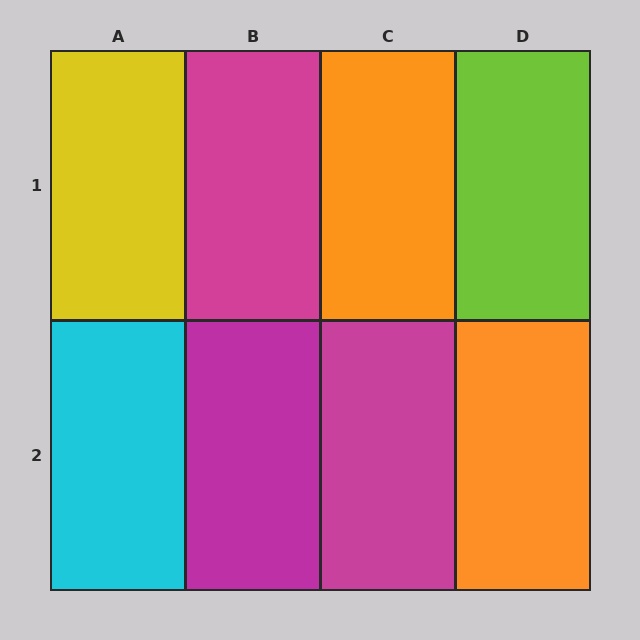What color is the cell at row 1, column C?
Orange.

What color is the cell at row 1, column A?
Yellow.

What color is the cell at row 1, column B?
Magenta.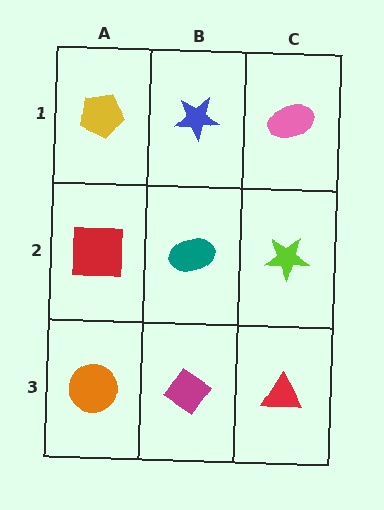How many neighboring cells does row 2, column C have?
3.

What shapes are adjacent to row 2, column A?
A yellow pentagon (row 1, column A), an orange circle (row 3, column A), a teal ellipse (row 2, column B).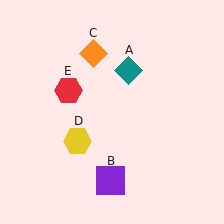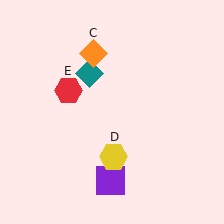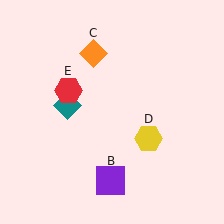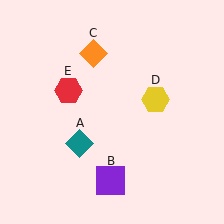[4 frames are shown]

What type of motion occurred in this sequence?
The teal diamond (object A), yellow hexagon (object D) rotated counterclockwise around the center of the scene.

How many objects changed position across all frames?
2 objects changed position: teal diamond (object A), yellow hexagon (object D).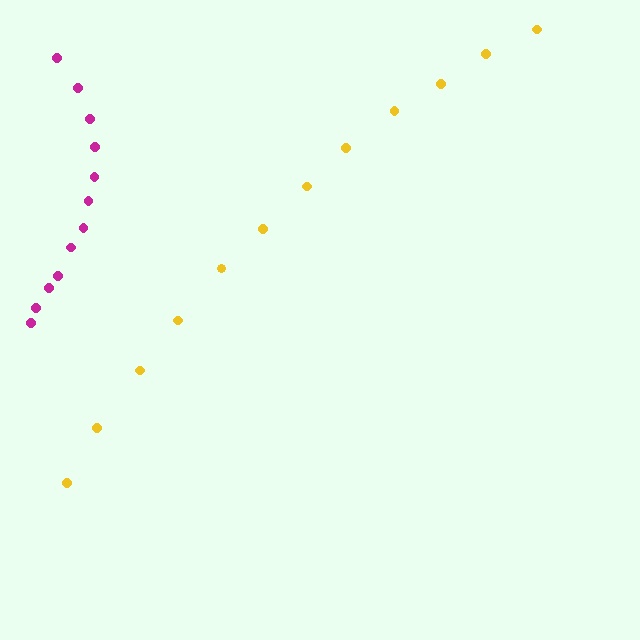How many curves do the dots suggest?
There are 2 distinct paths.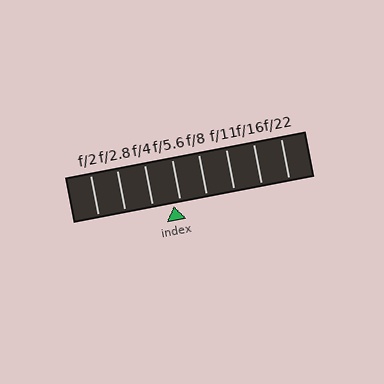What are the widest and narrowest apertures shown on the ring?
The widest aperture shown is f/2 and the narrowest is f/22.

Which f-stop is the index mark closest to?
The index mark is closest to f/5.6.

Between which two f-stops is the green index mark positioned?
The index mark is between f/4 and f/5.6.